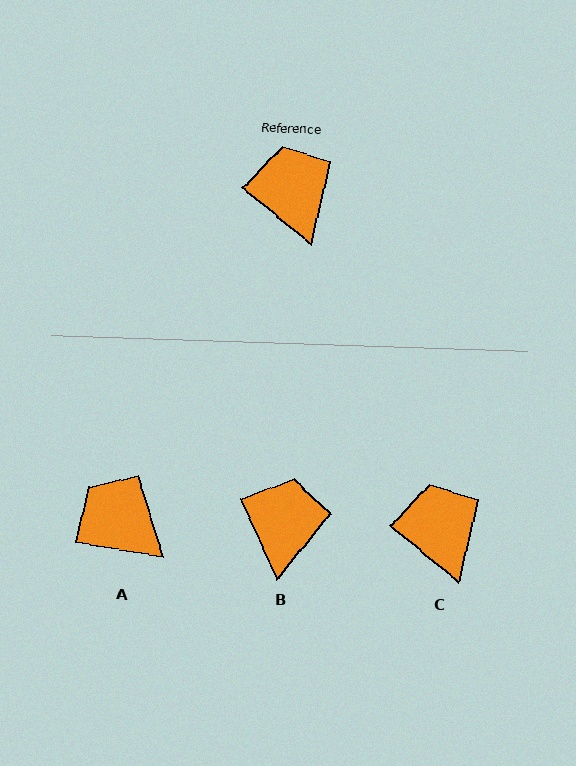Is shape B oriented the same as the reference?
No, it is off by about 26 degrees.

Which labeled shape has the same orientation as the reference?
C.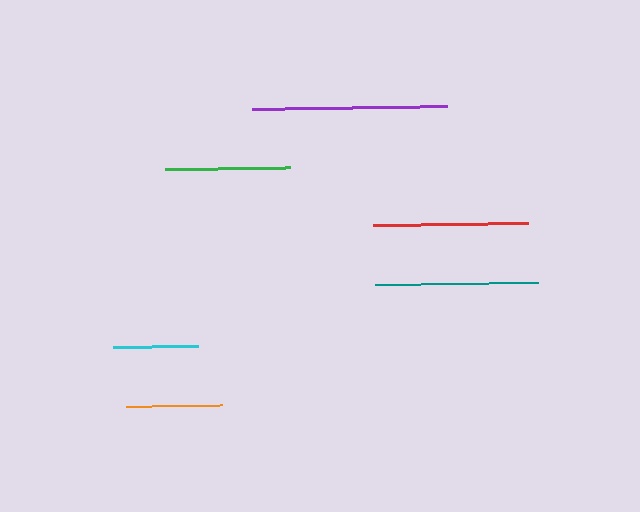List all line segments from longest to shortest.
From longest to shortest: purple, teal, red, green, orange, cyan.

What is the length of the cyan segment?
The cyan segment is approximately 85 pixels long.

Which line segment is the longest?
The purple line is the longest at approximately 195 pixels.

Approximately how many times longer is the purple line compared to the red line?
The purple line is approximately 1.3 times the length of the red line.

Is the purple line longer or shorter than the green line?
The purple line is longer than the green line.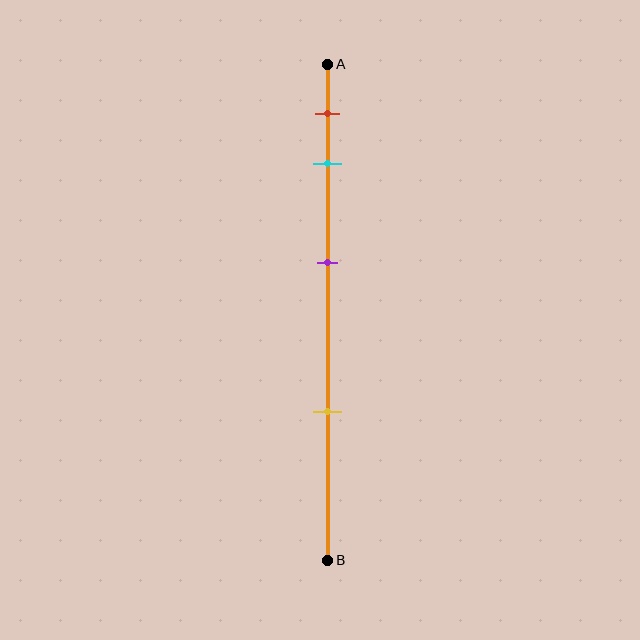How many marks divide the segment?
There are 4 marks dividing the segment.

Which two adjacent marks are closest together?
The red and cyan marks are the closest adjacent pair.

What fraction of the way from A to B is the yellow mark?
The yellow mark is approximately 70% (0.7) of the way from A to B.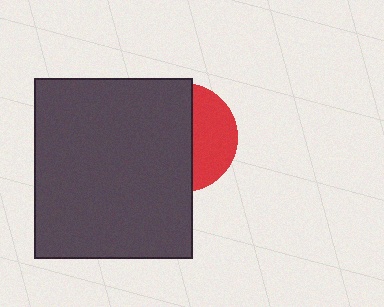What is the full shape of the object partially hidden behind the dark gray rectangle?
The partially hidden object is a red circle.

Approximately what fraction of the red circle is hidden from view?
Roughly 62% of the red circle is hidden behind the dark gray rectangle.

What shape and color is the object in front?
The object in front is a dark gray rectangle.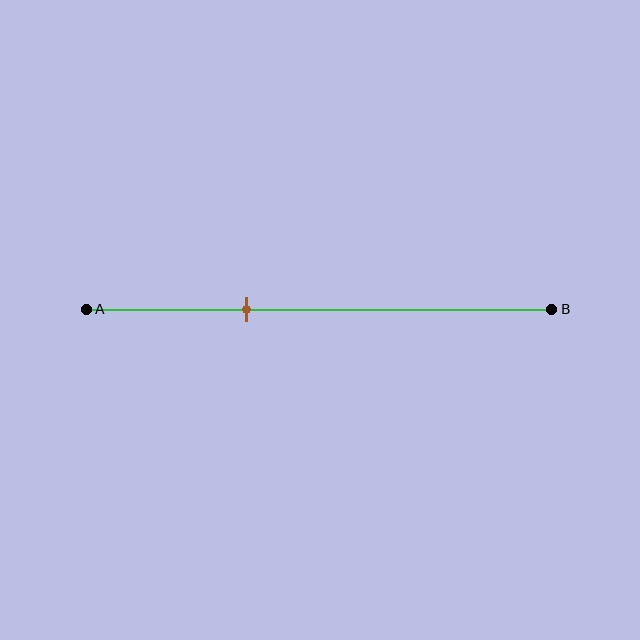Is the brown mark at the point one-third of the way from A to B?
Yes, the mark is approximately at the one-third point.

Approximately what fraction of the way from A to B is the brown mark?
The brown mark is approximately 35% of the way from A to B.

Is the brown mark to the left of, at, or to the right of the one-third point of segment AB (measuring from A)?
The brown mark is approximately at the one-third point of segment AB.